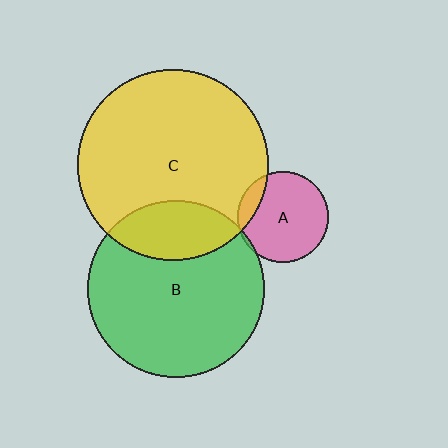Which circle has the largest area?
Circle C (yellow).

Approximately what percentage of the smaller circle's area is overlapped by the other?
Approximately 15%.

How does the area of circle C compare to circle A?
Approximately 4.4 times.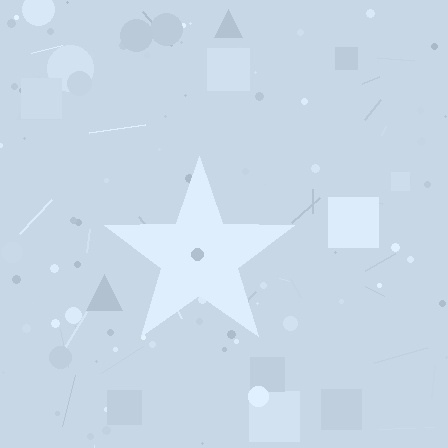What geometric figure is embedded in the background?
A star is embedded in the background.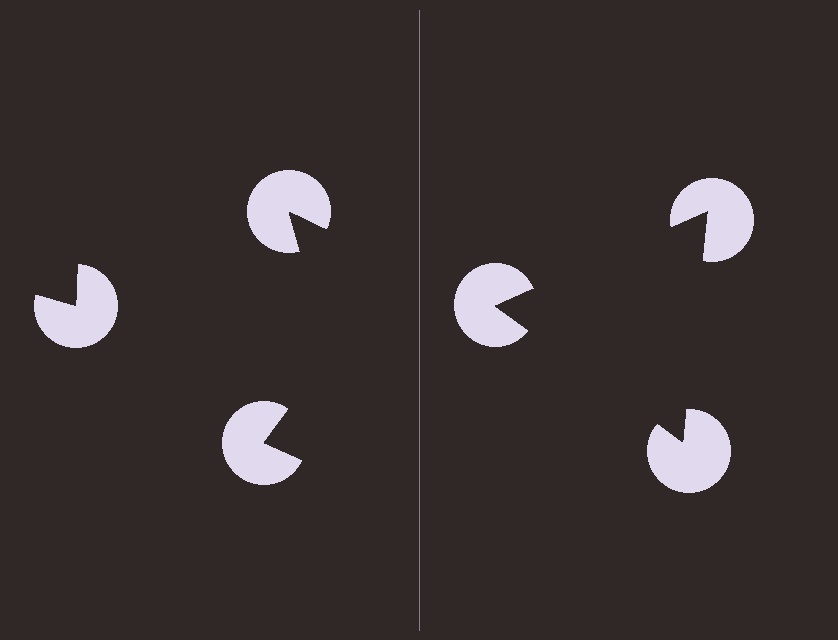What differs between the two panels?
The pac-man discs are positioned identically on both sides; only the wedge orientations differ. On the right they align to a triangle; on the left they are misaligned.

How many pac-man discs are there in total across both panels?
6 — 3 on each side.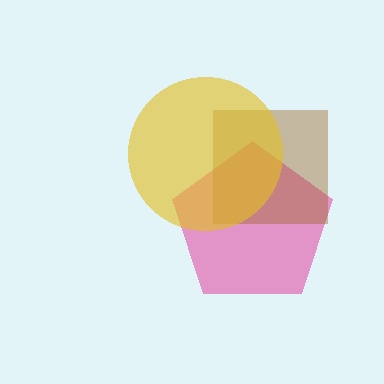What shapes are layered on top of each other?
The layered shapes are: a pink pentagon, a brown square, a yellow circle.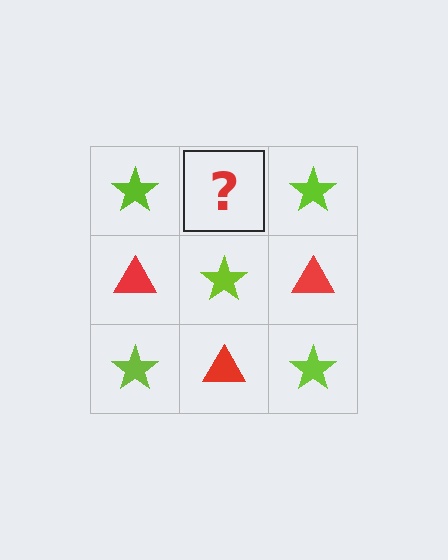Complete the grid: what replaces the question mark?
The question mark should be replaced with a red triangle.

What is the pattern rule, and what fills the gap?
The rule is that it alternates lime star and red triangle in a checkerboard pattern. The gap should be filled with a red triangle.